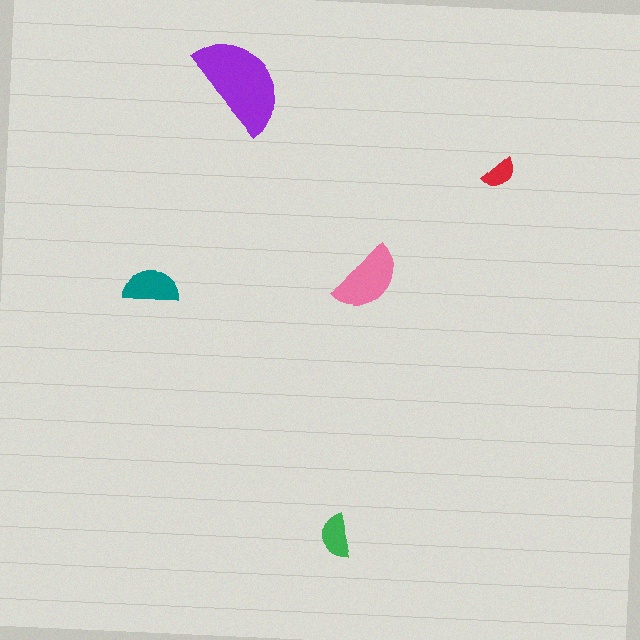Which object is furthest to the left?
The teal semicircle is leftmost.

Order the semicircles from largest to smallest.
the purple one, the pink one, the teal one, the green one, the red one.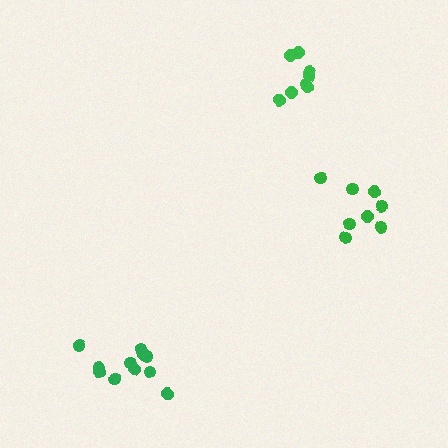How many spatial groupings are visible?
There are 3 spatial groupings.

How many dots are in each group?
Group 1: 8 dots, Group 2: 12 dots, Group 3: 8 dots (28 total).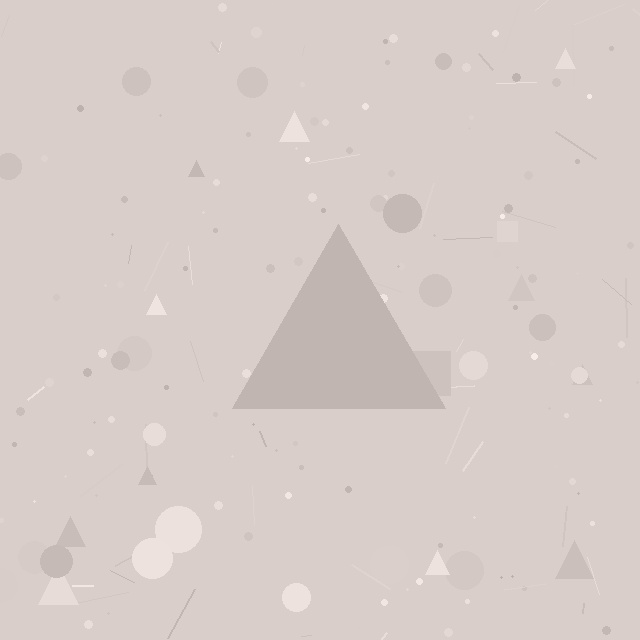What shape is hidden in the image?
A triangle is hidden in the image.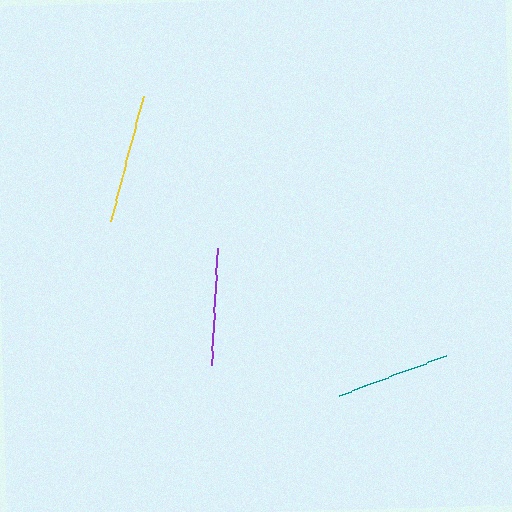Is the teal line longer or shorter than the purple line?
The purple line is longer than the teal line.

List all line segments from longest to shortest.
From longest to shortest: yellow, purple, teal.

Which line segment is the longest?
The yellow line is the longest at approximately 129 pixels.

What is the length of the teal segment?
The teal segment is approximately 114 pixels long.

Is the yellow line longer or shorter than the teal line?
The yellow line is longer than the teal line.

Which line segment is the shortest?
The teal line is the shortest at approximately 114 pixels.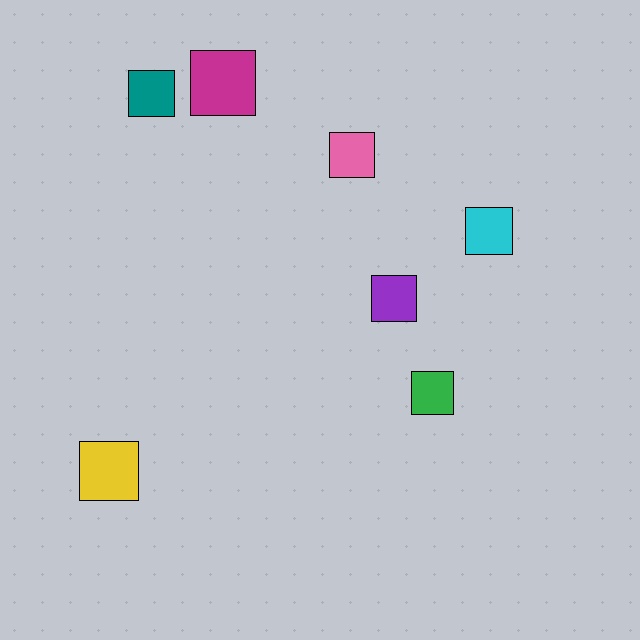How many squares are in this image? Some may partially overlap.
There are 7 squares.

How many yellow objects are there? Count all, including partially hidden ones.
There is 1 yellow object.